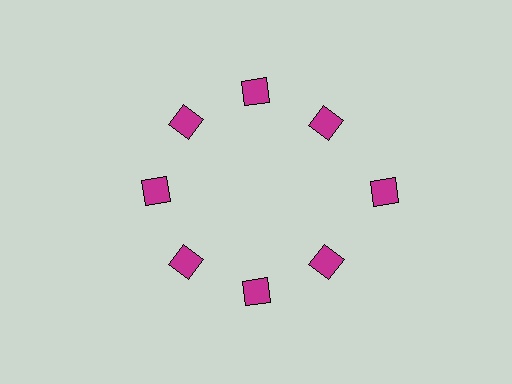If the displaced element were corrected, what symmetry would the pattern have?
It would have 8-fold rotational symmetry — the pattern would map onto itself every 45 degrees.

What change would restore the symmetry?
The symmetry would be restored by moving it inward, back onto the ring so that all 8 diamonds sit at equal angles and equal distance from the center.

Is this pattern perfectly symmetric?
No. The 8 magenta diamonds are arranged in a ring, but one element near the 3 o'clock position is pushed outward from the center, breaking the 8-fold rotational symmetry.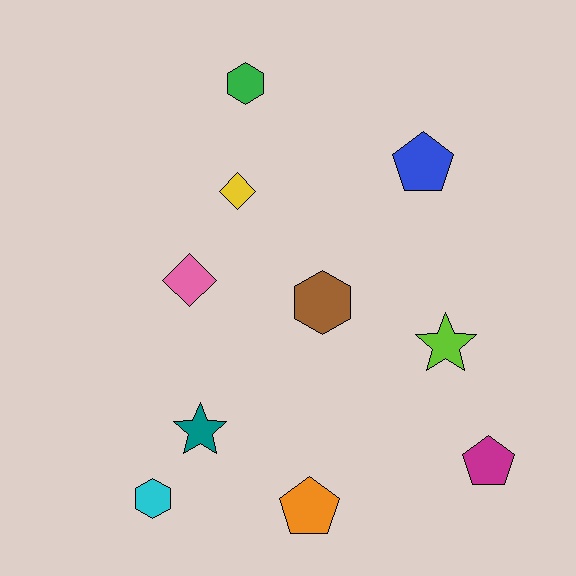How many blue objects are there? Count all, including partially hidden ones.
There is 1 blue object.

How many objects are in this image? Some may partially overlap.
There are 10 objects.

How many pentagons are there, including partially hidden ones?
There are 3 pentagons.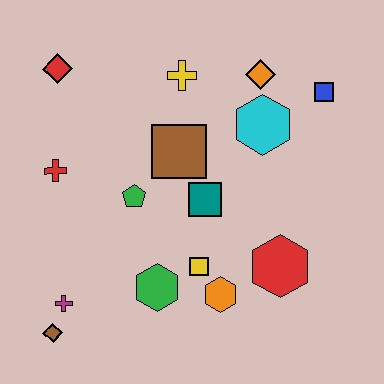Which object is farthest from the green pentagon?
The blue square is farthest from the green pentagon.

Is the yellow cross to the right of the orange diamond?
No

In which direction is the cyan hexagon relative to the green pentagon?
The cyan hexagon is to the right of the green pentagon.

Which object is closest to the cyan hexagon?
The orange diamond is closest to the cyan hexagon.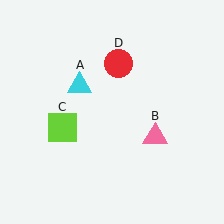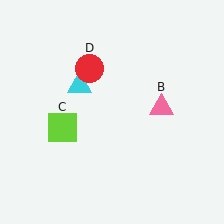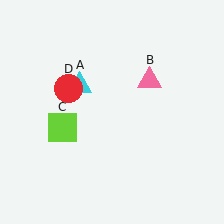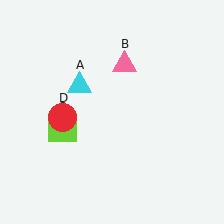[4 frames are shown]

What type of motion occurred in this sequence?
The pink triangle (object B), red circle (object D) rotated counterclockwise around the center of the scene.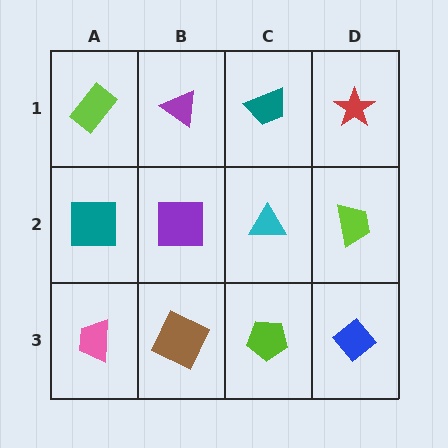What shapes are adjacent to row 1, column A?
A teal square (row 2, column A), a purple triangle (row 1, column B).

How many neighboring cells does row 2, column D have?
3.